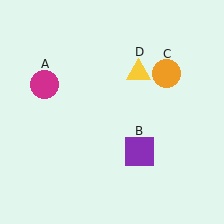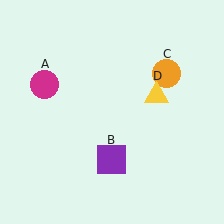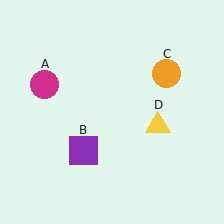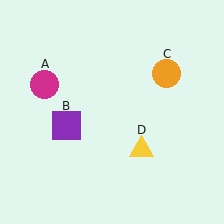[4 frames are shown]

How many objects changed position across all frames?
2 objects changed position: purple square (object B), yellow triangle (object D).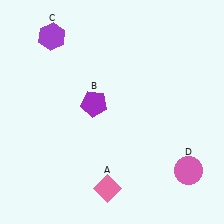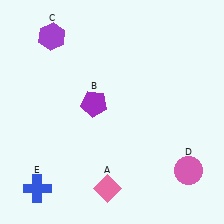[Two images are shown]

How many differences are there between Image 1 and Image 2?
There is 1 difference between the two images.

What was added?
A blue cross (E) was added in Image 2.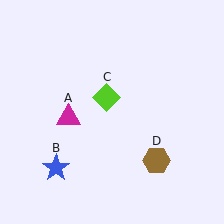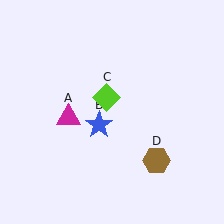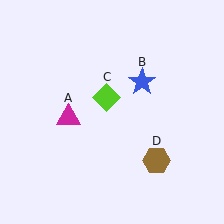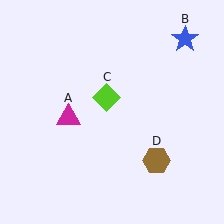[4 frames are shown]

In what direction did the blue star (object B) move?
The blue star (object B) moved up and to the right.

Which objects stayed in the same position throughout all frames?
Magenta triangle (object A) and lime diamond (object C) and brown hexagon (object D) remained stationary.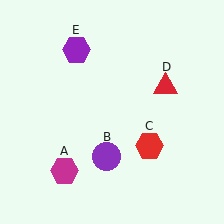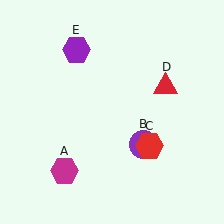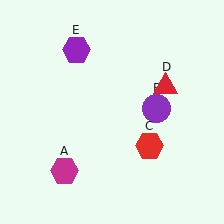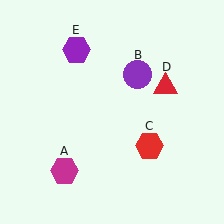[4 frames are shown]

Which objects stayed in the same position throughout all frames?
Magenta hexagon (object A) and red hexagon (object C) and red triangle (object D) and purple hexagon (object E) remained stationary.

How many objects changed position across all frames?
1 object changed position: purple circle (object B).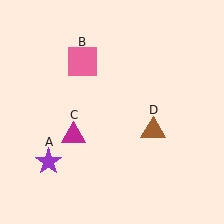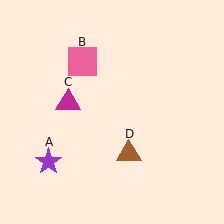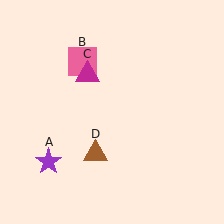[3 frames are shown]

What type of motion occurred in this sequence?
The magenta triangle (object C), brown triangle (object D) rotated clockwise around the center of the scene.